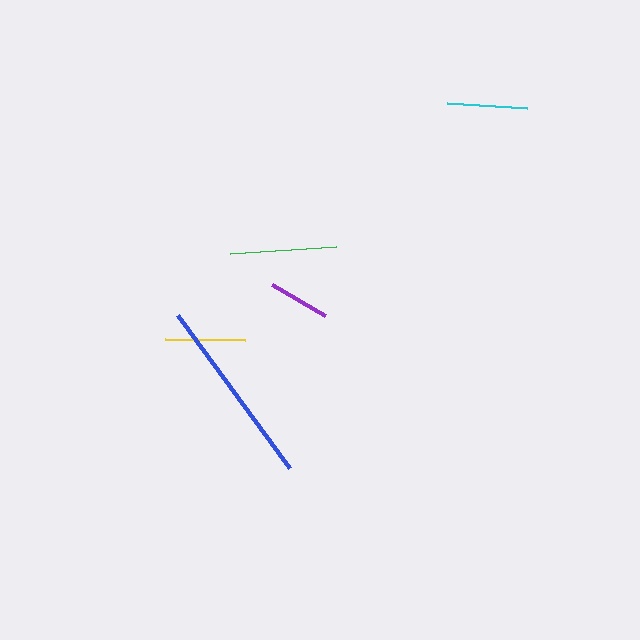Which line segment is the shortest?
The purple line is the shortest at approximately 61 pixels.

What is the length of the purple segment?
The purple segment is approximately 61 pixels long.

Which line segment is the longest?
The blue line is the longest at approximately 189 pixels.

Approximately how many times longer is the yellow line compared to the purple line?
The yellow line is approximately 1.3 times the length of the purple line.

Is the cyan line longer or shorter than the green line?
The green line is longer than the cyan line.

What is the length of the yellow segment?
The yellow segment is approximately 80 pixels long.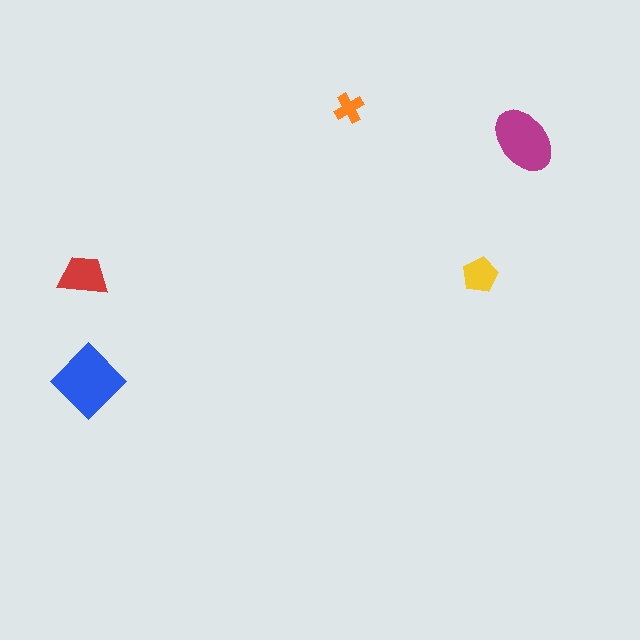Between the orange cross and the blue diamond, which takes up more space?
The blue diamond.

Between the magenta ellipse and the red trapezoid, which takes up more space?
The magenta ellipse.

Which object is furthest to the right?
The magenta ellipse is rightmost.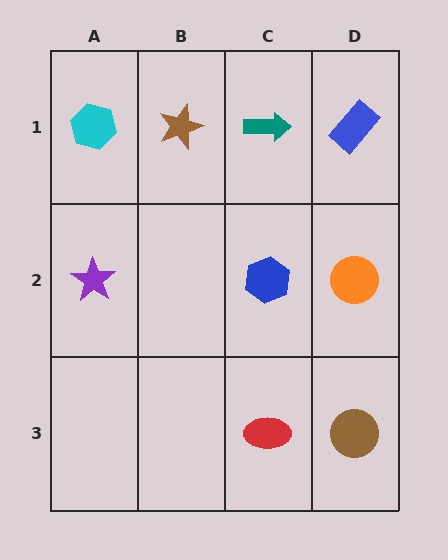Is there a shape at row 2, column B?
No, that cell is empty.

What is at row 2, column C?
A blue hexagon.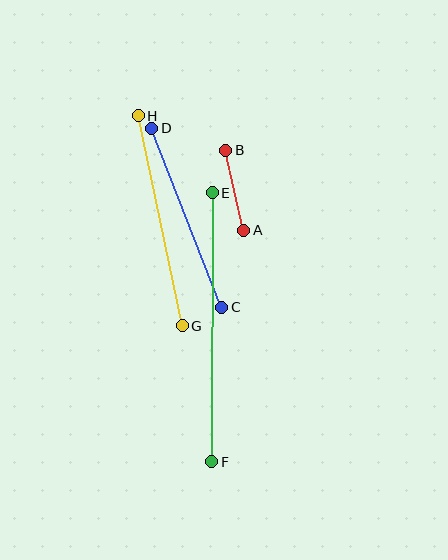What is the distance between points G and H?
The distance is approximately 214 pixels.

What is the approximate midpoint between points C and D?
The midpoint is at approximately (187, 218) pixels.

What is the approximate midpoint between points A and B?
The midpoint is at approximately (235, 190) pixels.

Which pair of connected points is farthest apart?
Points E and F are farthest apart.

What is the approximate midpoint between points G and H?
The midpoint is at approximately (160, 221) pixels.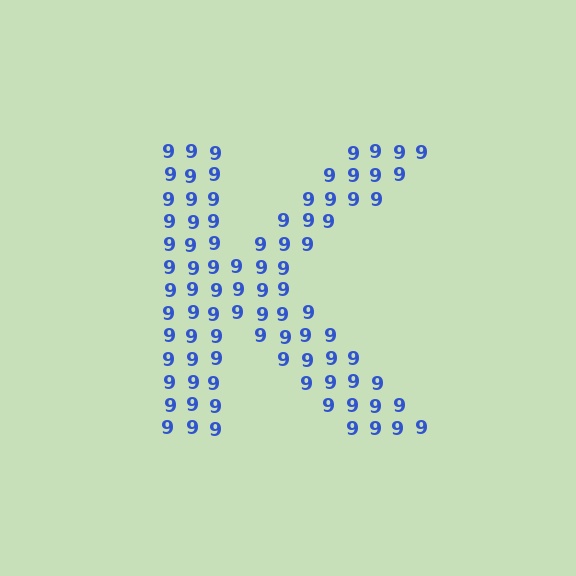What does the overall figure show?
The overall figure shows the letter K.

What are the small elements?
The small elements are digit 9's.